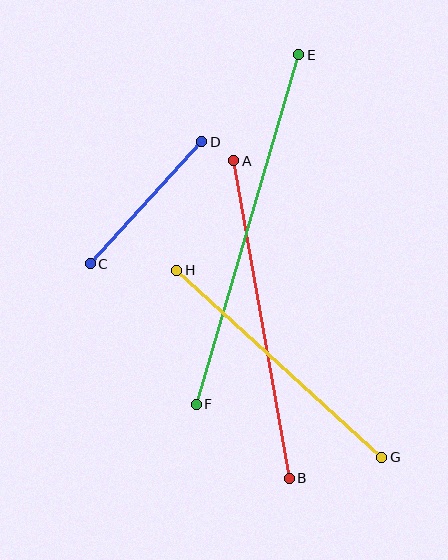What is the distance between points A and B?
The distance is approximately 322 pixels.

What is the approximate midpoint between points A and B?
The midpoint is at approximately (262, 319) pixels.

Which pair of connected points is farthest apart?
Points E and F are farthest apart.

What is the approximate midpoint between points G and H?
The midpoint is at approximately (279, 364) pixels.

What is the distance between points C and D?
The distance is approximately 165 pixels.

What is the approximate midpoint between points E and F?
The midpoint is at approximately (247, 230) pixels.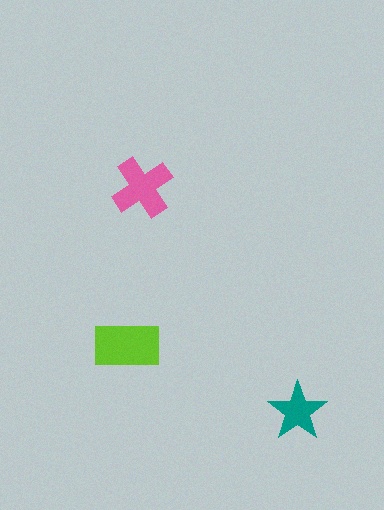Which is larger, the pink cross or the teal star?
The pink cross.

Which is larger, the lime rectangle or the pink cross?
The lime rectangle.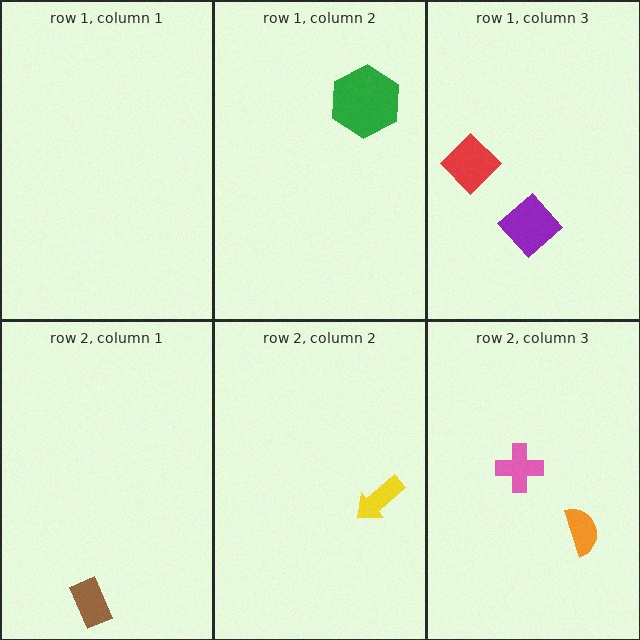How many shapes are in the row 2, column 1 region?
1.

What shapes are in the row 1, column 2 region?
The green hexagon.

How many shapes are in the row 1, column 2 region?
1.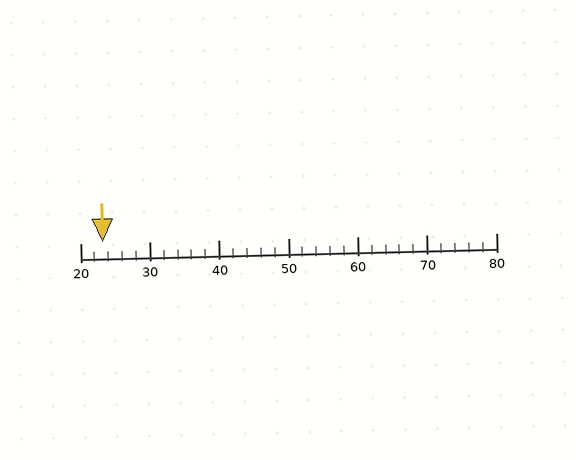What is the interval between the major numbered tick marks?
The major tick marks are spaced 10 units apart.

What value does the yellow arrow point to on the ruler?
The yellow arrow points to approximately 23.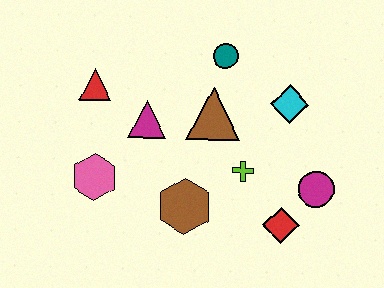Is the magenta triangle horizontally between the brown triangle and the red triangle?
Yes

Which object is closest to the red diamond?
The magenta circle is closest to the red diamond.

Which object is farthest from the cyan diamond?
The pink hexagon is farthest from the cyan diamond.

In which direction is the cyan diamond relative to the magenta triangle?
The cyan diamond is to the right of the magenta triangle.